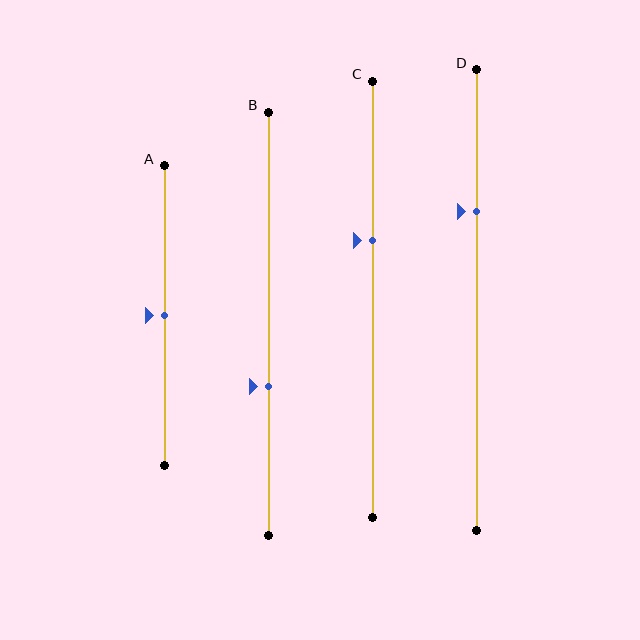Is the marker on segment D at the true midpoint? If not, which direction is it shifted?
No, the marker on segment D is shifted upward by about 19% of the segment length.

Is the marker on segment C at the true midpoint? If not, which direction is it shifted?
No, the marker on segment C is shifted upward by about 13% of the segment length.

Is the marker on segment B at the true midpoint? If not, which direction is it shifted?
No, the marker on segment B is shifted downward by about 15% of the segment length.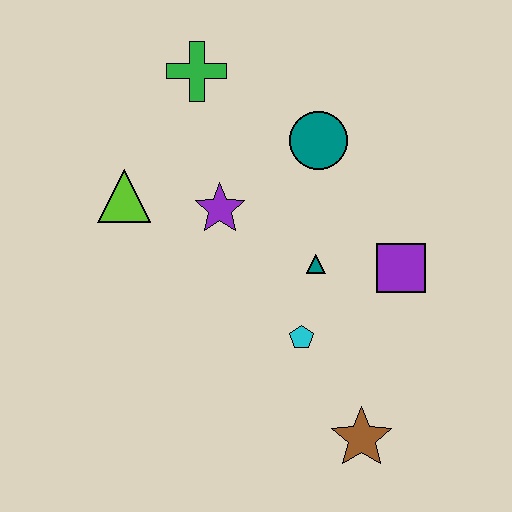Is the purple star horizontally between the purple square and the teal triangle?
No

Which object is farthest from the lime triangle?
The brown star is farthest from the lime triangle.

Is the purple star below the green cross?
Yes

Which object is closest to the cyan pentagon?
The teal triangle is closest to the cyan pentagon.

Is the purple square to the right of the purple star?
Yes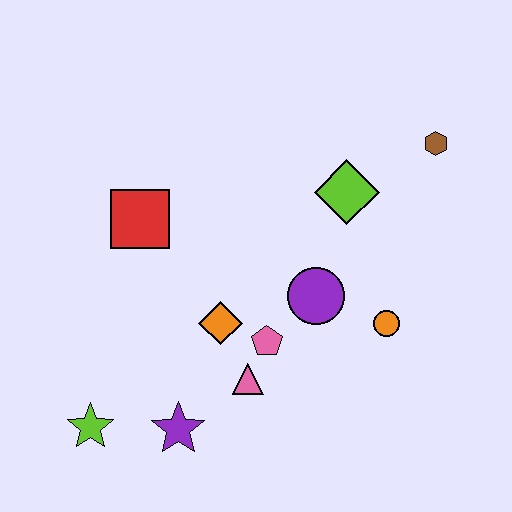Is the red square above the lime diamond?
No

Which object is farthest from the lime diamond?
The lime star is farthest from the lime diamond.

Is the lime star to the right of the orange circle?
No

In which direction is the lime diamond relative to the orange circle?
The lime diamond is above the orange circle.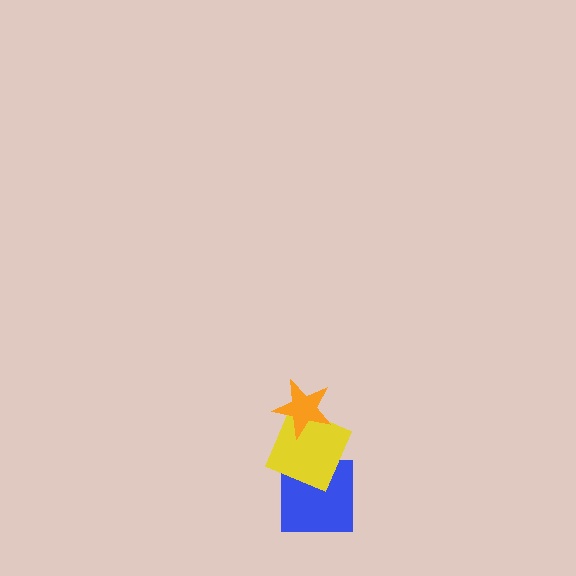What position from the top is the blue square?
The blue square is 3rd from the top.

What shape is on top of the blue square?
The yellow square is on top of the blue square.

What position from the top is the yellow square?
The yellow square is 2nd from the top.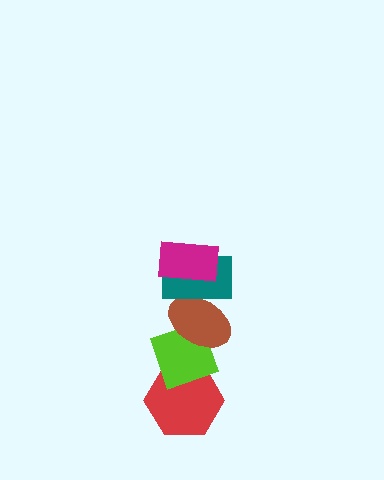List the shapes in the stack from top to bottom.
From top to bottom: the magenta rectangle, the teal rectangle, the brown ellipse, the lime diamond, the red hexagon.